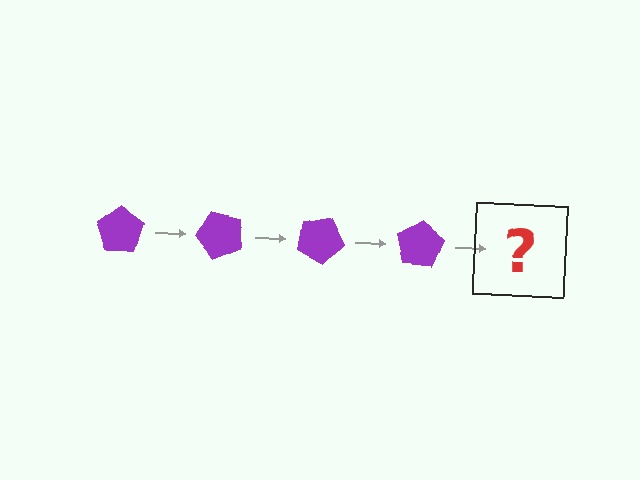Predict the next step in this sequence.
The next step is a purple pentagon rotated 200 degrees.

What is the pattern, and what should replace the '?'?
The pattern is that the pentagon rotates 50 degrees each step. The '?' should be a purple pentagon rotated 200 degrees.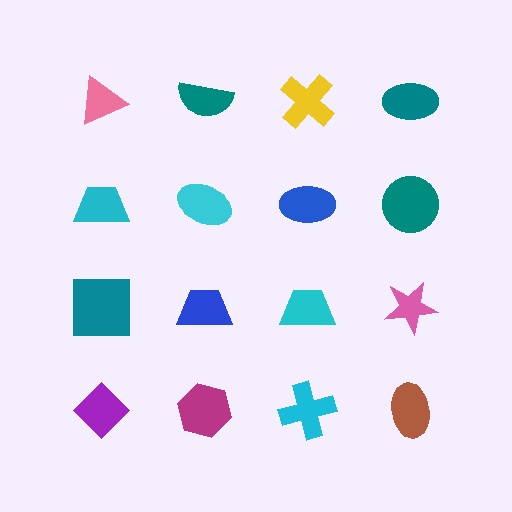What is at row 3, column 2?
A blue trapezoid.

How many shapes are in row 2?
4 shapes.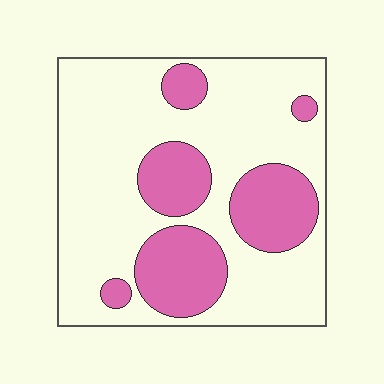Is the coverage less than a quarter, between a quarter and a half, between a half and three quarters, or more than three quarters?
Between a quarter and a half.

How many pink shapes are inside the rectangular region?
6.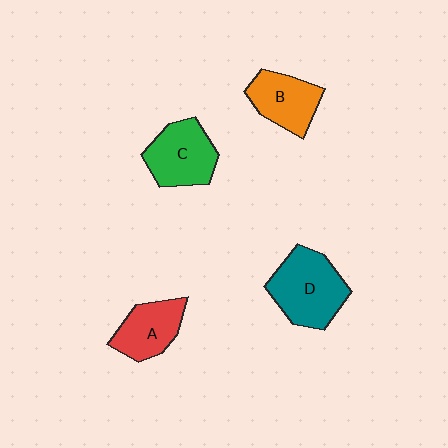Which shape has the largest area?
Shape D (teal).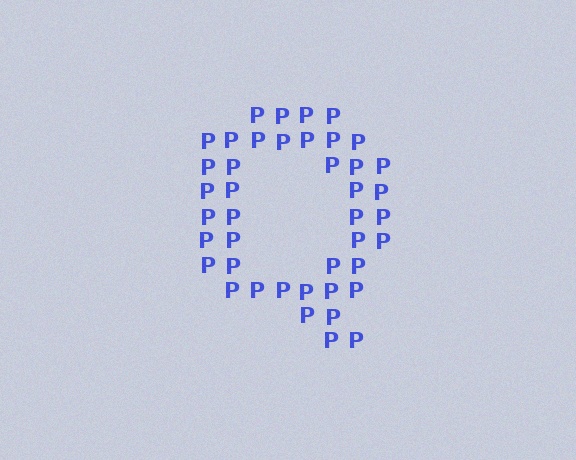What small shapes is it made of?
It is made of small letter P's.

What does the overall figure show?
The overall figure shows the letter Q.